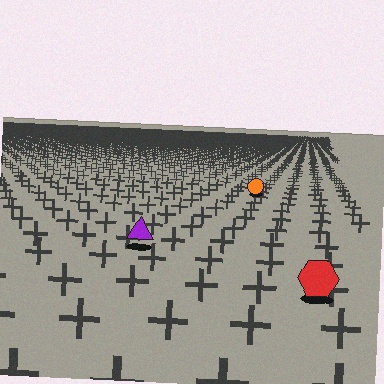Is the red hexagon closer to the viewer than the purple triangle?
Yes. The red hexagon is closer — you can tell from the texture gradient: the ground texture is coarser near it.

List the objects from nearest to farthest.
From nearest to farthest: the red hexagon, the purple triangle, the orange circle.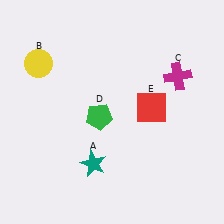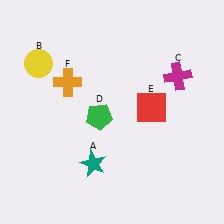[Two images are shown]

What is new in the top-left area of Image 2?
An orange cross (F) was added in the top-left area of Image 2.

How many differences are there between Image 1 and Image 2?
There is 1 difference between the two images.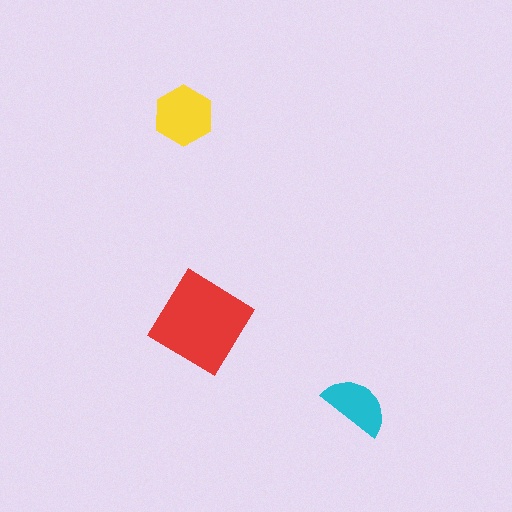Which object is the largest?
The red diamond.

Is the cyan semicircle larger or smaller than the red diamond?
Smaller.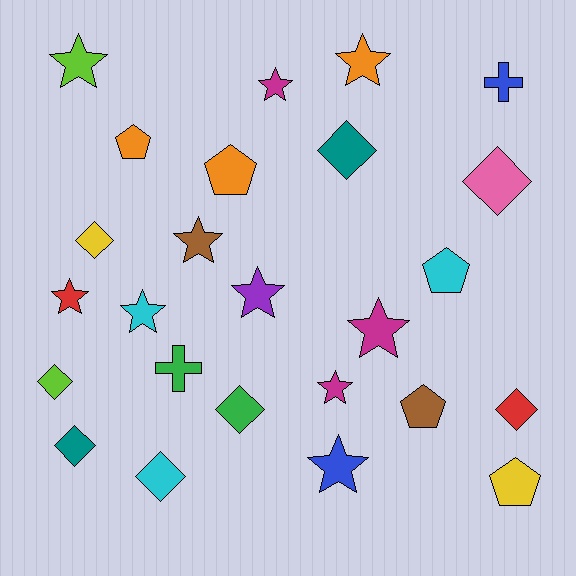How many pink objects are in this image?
There is 1 pink object.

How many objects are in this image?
There are 25 objects.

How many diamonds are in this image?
There are 8 diamonds.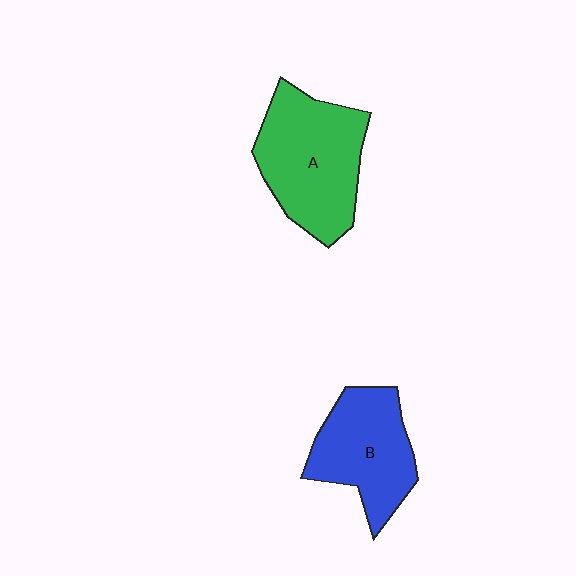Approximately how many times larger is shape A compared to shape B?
Approximately 1.3 times.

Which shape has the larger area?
Shape A (green).